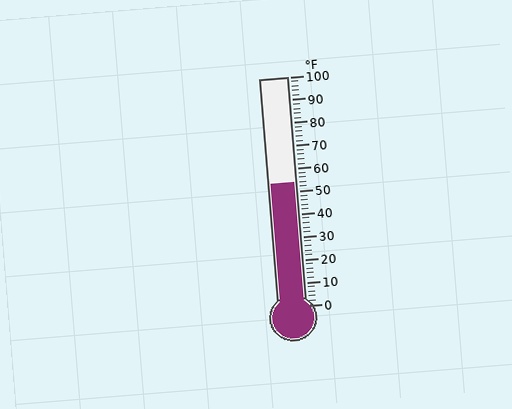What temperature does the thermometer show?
The thermometer shows approximately 54°F.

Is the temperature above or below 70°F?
The temperature is below 70°F.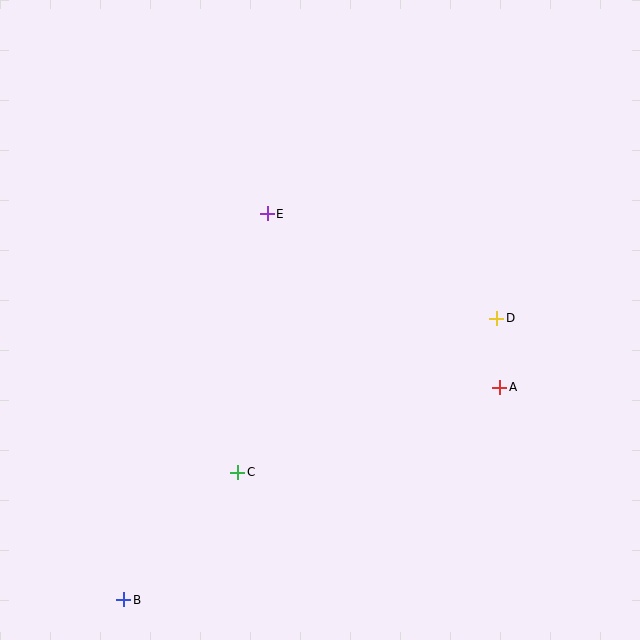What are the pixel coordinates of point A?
Point A is at (500, 387).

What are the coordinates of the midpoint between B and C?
The midpoint between B and C is at (181, 536).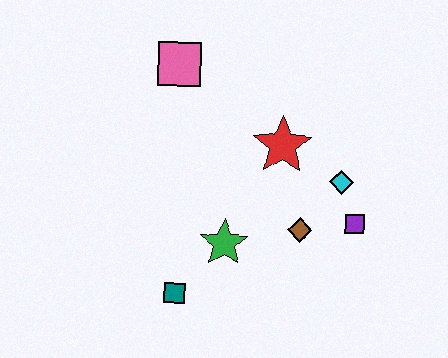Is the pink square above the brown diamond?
Yes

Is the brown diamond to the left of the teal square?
No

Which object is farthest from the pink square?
The purple square is farthest from the pink square.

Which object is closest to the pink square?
The red star is closest to the pink square.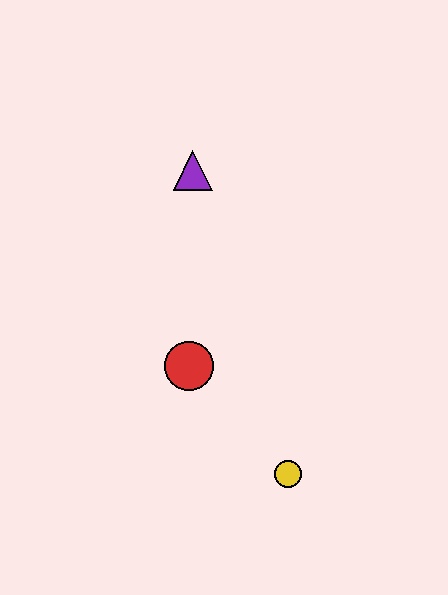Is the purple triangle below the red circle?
No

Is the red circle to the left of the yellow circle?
Yes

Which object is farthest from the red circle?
The purple triangle is farthest from the red circle.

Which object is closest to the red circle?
The yellow circle is closest to the red circle.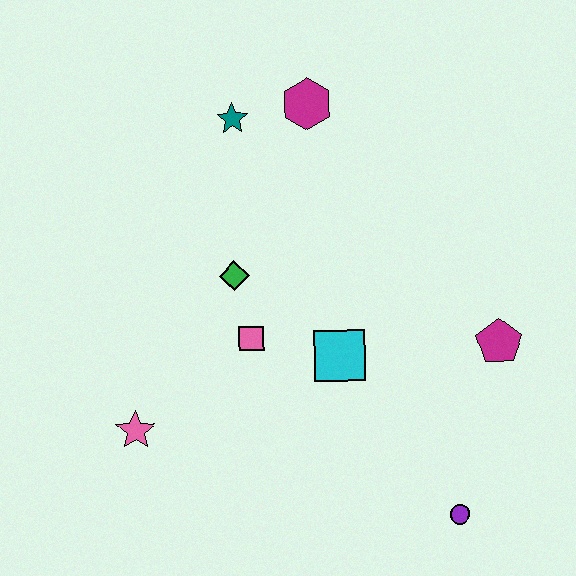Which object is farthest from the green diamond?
The purple circle is farthest from the green diamond.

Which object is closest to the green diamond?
The pink square is closest to the green diamond.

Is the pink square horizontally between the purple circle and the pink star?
Yes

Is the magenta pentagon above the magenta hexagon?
No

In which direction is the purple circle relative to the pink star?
The purple circle is to the right of the pink star.